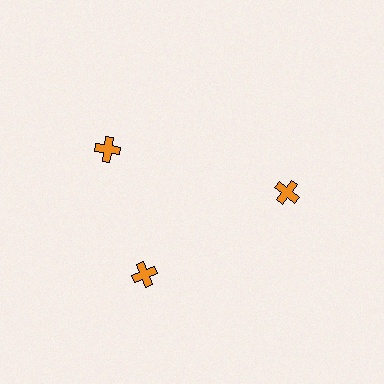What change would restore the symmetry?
The symmetry would be restored by rotating it back into even spacing with its neighbors so that all 3 crosses sit at equal angles and equal distance from the center.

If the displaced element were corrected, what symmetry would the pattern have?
It would have 3-fold rotational symmetry — the pattern would map onto itself every 120 degrees.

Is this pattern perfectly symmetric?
No. The 3 orange crosses are arranged in a ring, but one element near the 11 o'clock position is rotated out of alignment along the ring, breaking the 3-fold rotational symmetry.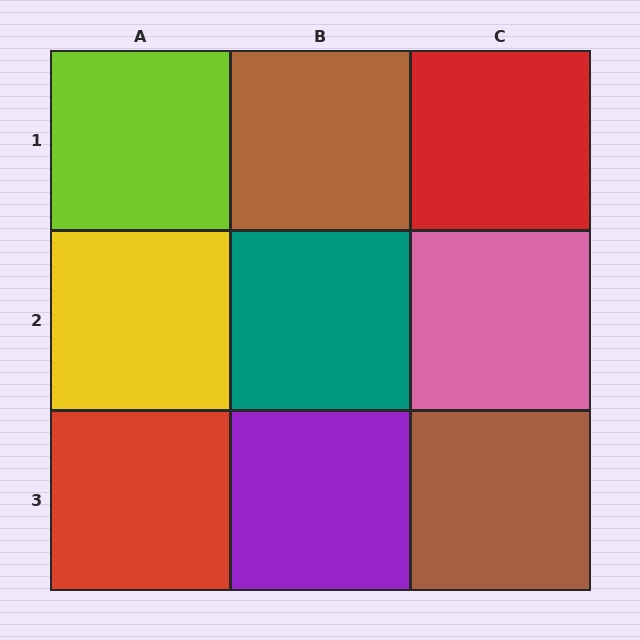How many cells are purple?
1 cell is purple.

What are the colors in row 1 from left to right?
Lime, brown, red.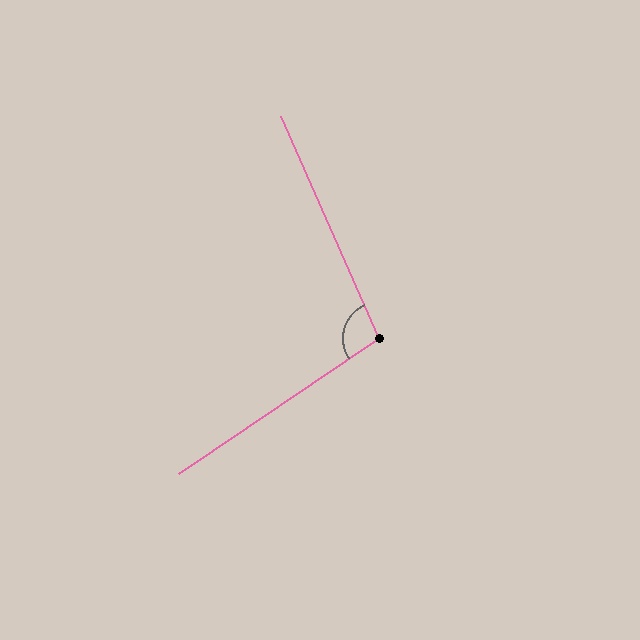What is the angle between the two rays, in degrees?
Approximately 100 degrees.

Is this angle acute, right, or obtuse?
It is obtuse.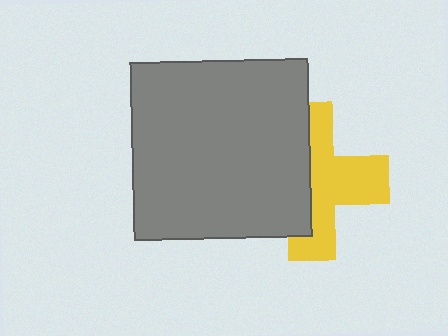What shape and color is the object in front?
The object in front is a gray square.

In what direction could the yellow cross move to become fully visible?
The yellow cross could move right. That would shift it out from behind the gray square entirely.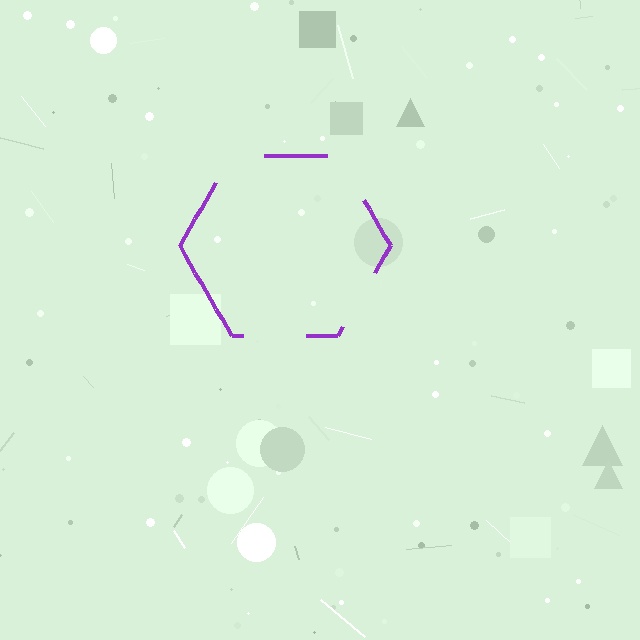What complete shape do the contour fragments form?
The contour fragments form a hexagon.